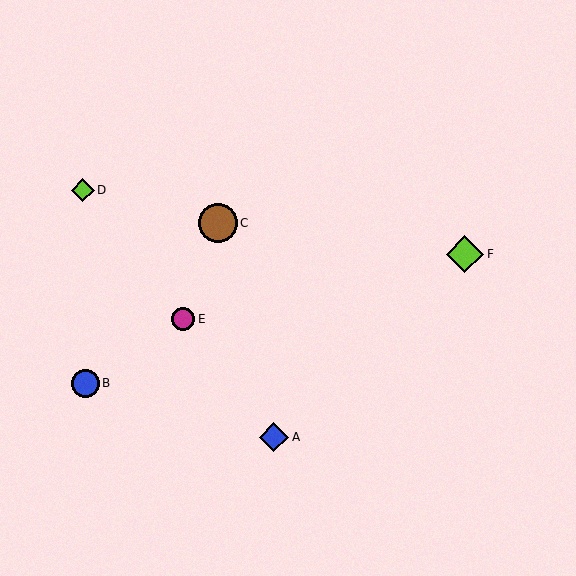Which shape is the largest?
The brown circle (labeled C) is the largest.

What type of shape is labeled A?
Shape A is a blue diamond.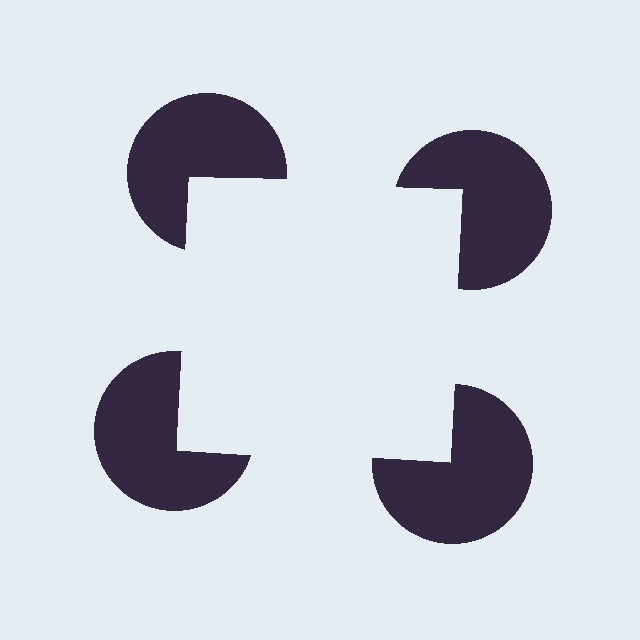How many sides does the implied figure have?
4 sides.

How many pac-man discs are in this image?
There are 4 — one at each vertex of the illusory square.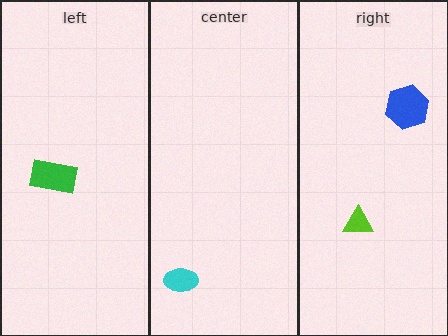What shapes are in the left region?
The green rectangle.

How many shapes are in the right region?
2.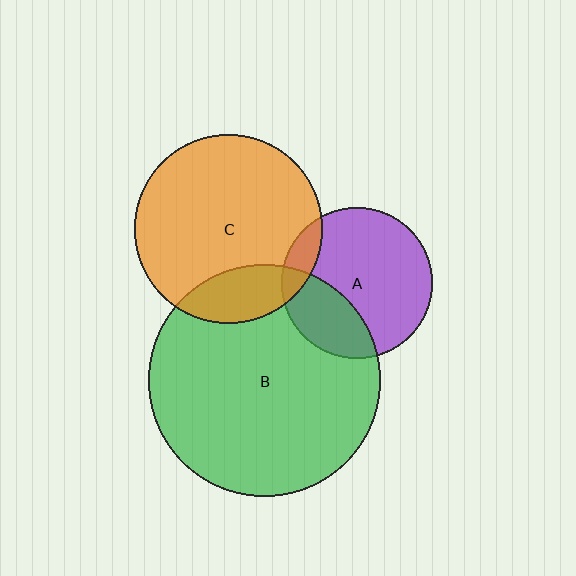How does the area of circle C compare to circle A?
Approximately 1.6 times.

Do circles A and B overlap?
Yes.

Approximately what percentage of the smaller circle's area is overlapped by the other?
Approximately 30%.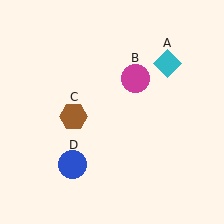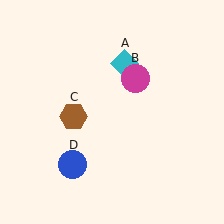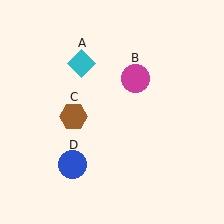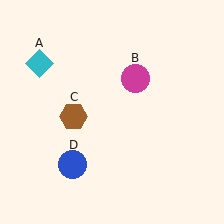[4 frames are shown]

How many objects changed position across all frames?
1 object changed position: cyan diamond (object A).